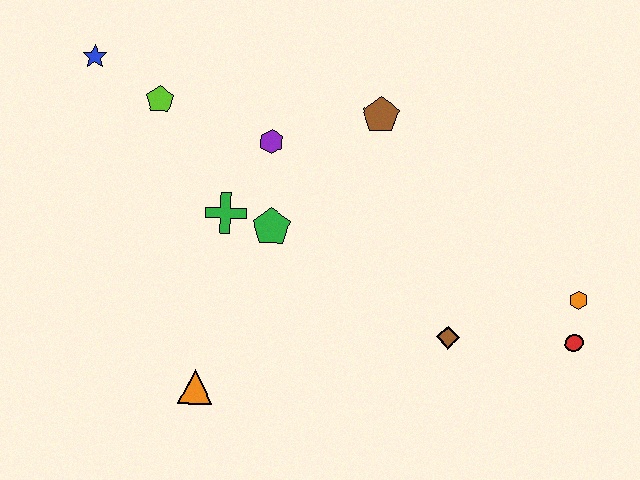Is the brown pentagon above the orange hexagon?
Yes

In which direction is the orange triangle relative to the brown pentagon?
The orange triangle is below the brown pentagon.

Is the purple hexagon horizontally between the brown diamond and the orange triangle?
Yes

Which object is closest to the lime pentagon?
The blue star is closest to the lime pentagon.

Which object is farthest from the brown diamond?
The blue star is farthest from the brown diamond.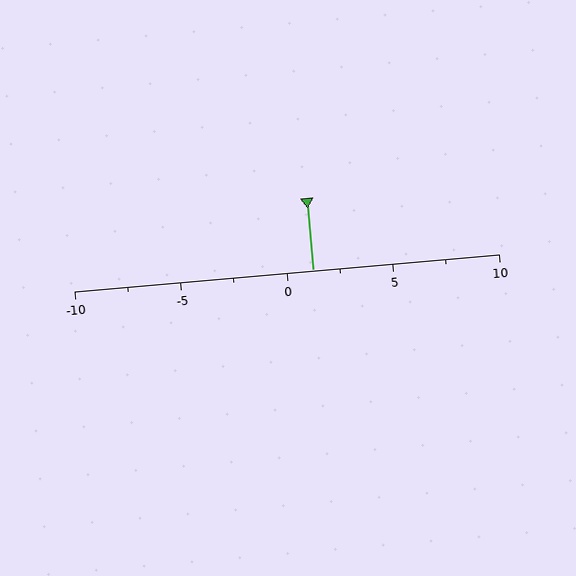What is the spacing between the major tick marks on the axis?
The major ticks are spaced 5 apart.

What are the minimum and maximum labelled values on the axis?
The axis runs from -10 to 10.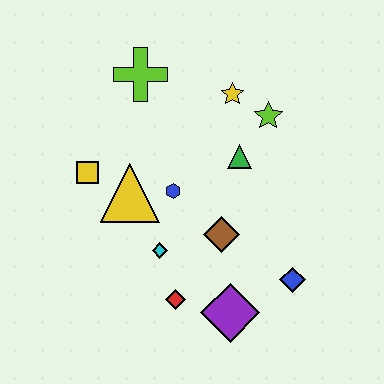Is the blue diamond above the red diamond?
Yes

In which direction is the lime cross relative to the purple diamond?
The lime cross is above the purple diamond.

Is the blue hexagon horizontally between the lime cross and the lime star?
Yes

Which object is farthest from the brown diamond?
The lime cross is farthest from the brown diamond.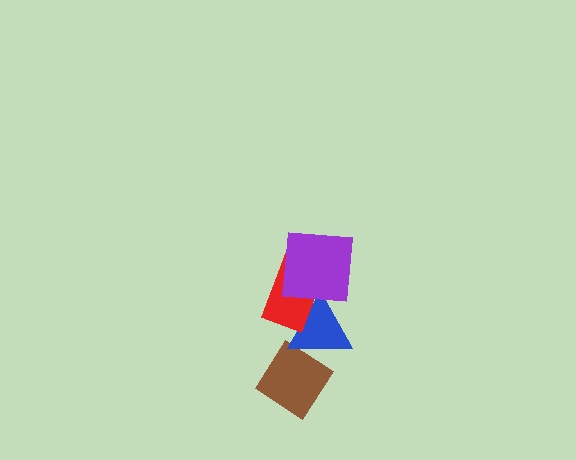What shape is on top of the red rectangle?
The purple square is on top of the red rectangle.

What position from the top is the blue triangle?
The blue triangle is 3rd from the top.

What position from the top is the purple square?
The purple square is 1st from the top.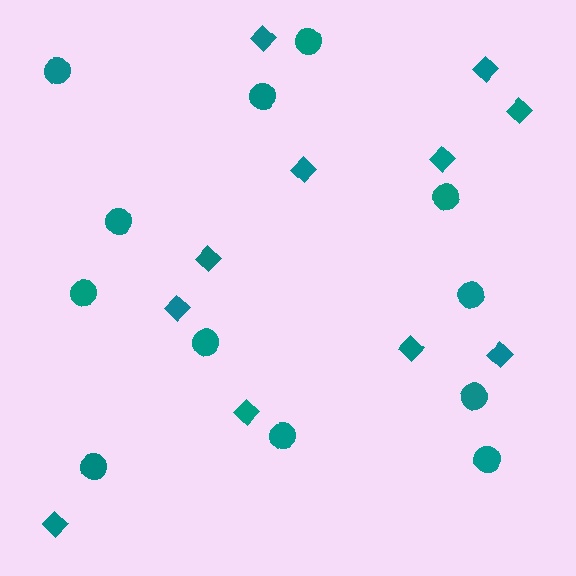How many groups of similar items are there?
There are 2 groups: one group of diamonds (11) and one group of circles (12).